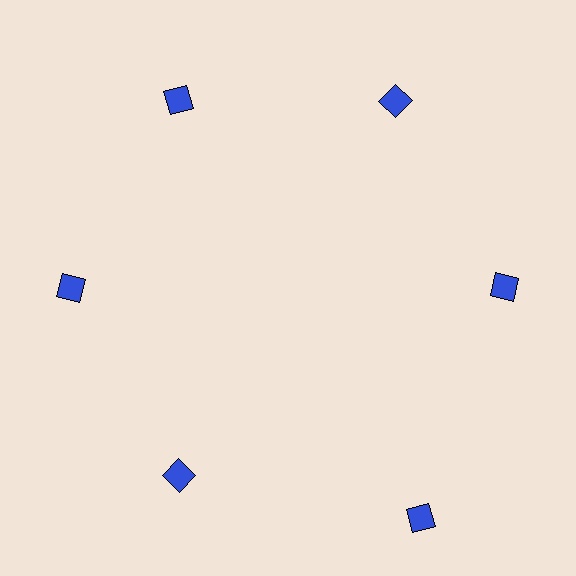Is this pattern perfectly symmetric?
No. The 6 blue squares are arranged in a ring, but one element near the 5 o'clock position is pushed outward from the center, breaking the 6-fold rotational symmetry.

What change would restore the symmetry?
The symmetry would be restored by moving it inward, back onto the ring so that all 6 squares sit at equal angles and equal distance from the center.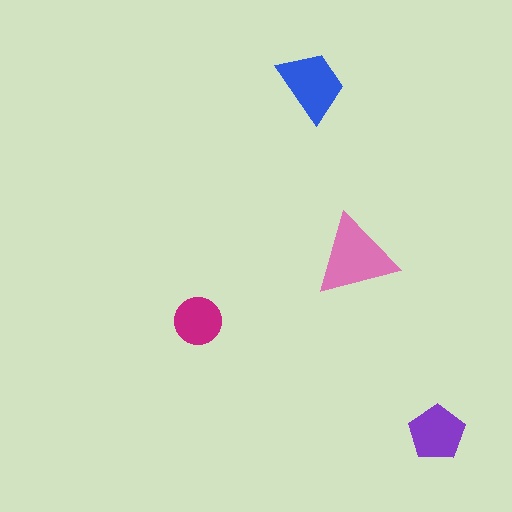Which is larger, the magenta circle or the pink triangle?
The pink triangle.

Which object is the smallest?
The magenta circle.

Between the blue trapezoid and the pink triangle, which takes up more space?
The pink triangle.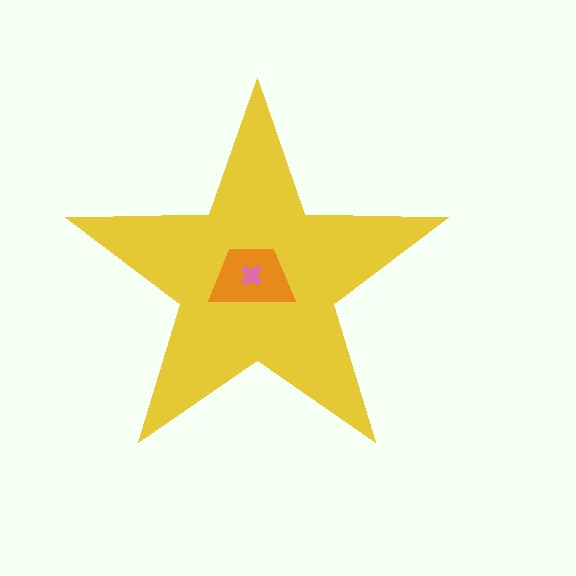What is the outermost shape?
The yellow star.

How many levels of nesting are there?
3.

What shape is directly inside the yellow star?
The orange trapezoid.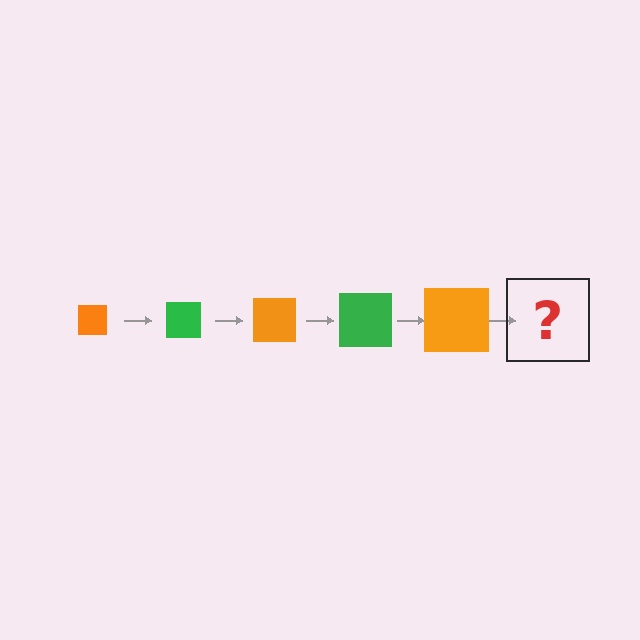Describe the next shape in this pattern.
It should be a green square, larger than the previous one.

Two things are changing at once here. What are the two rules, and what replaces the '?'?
The two rules are that the square grows larger each step and the color cycles through orange and green. The '?' should be a green square, larger than the previous one.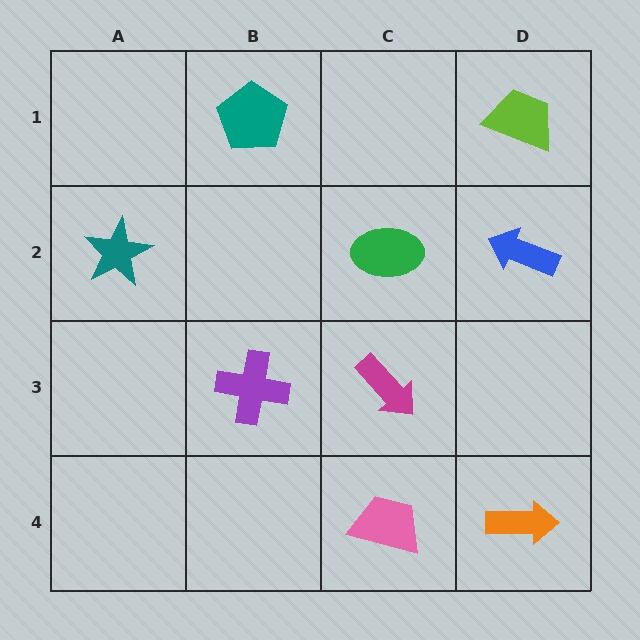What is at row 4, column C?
A pink trapezoid.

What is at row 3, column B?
A purple cross.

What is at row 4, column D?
An orange arrow.